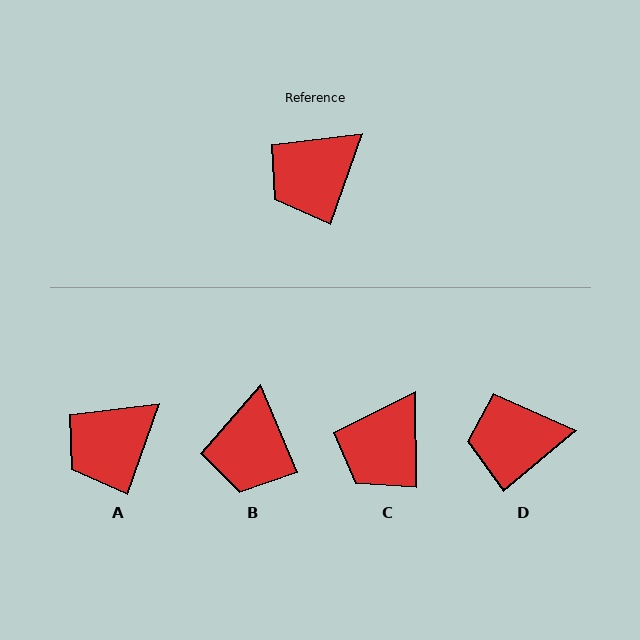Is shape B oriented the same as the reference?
No, it is off by about 42 degrees.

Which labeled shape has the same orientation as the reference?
A.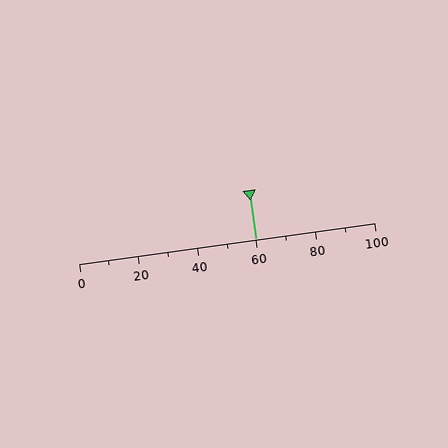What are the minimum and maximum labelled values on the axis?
The axis runs from 0 to 100.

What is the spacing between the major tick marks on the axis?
The major ticks are spaced 20 apart.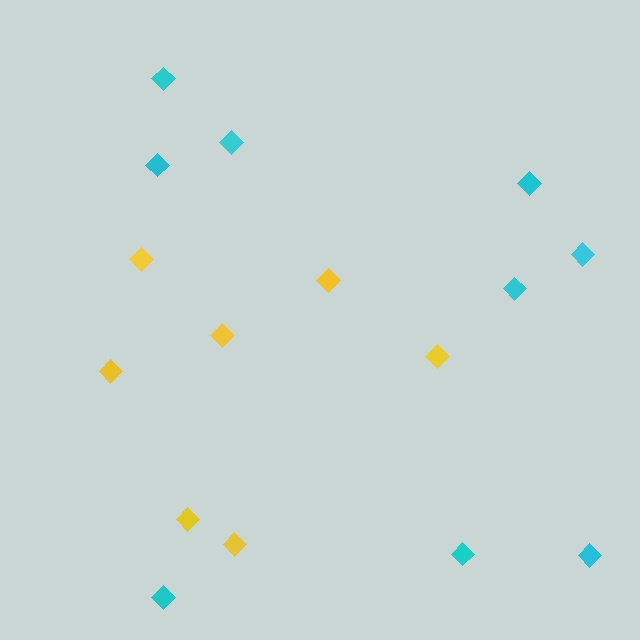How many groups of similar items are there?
There are 2 groups: one group of cyan diamonds (9) and one group of yellow diamonds (7).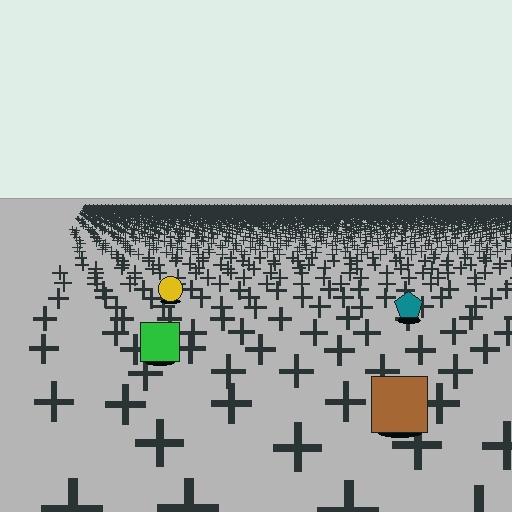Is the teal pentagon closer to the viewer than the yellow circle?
Yes. The teal pentagon is closer — you can tell from the texture gradient: the ground texture is coarser near it.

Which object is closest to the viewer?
The brown square is closest. The texture marks near it are larger and more spread out.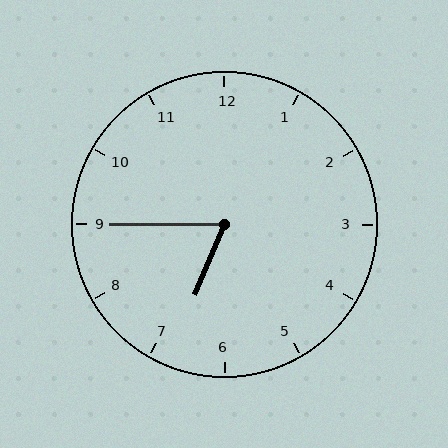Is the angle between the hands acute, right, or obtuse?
It is acute.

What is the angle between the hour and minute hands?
Approximately 68 degrees.